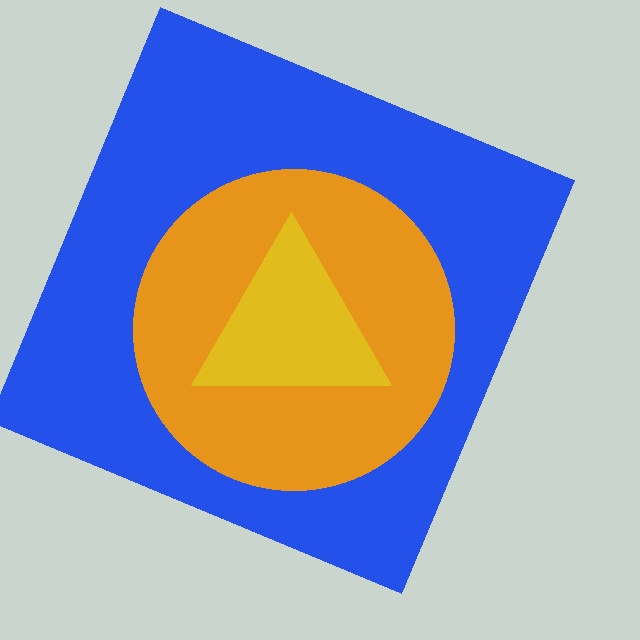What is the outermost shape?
The blue square.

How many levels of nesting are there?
3.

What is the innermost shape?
The yellow triangle.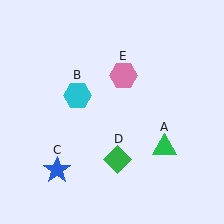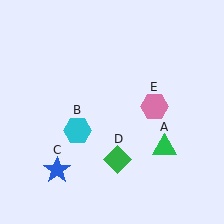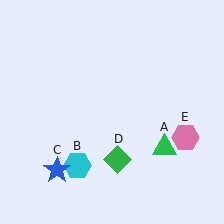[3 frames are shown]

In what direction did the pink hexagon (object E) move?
The pink hexagon (object E) moved down and to the right.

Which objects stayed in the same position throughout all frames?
Green triangle (object A) and blue star (object C) and green diamond (object D) remained stationary.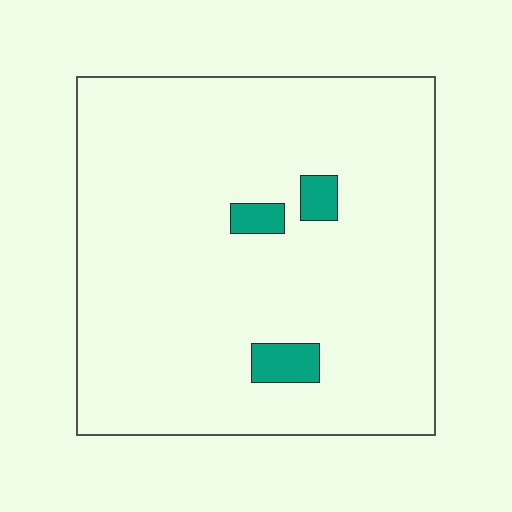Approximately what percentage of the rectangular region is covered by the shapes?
Approximately 5%.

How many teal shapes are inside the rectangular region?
3.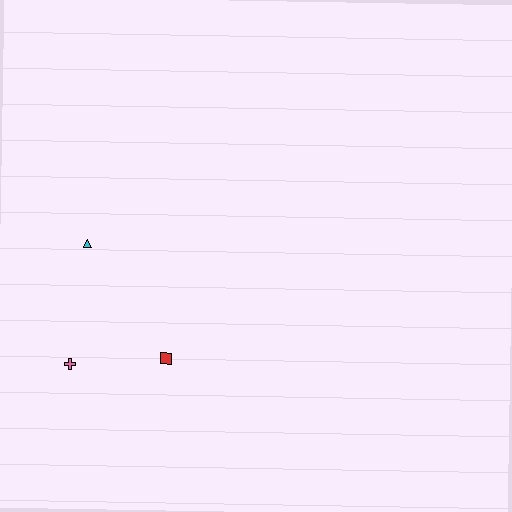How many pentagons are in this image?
There are no pentagons.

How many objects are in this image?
There are 3 objects.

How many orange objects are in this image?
There are no orange objects.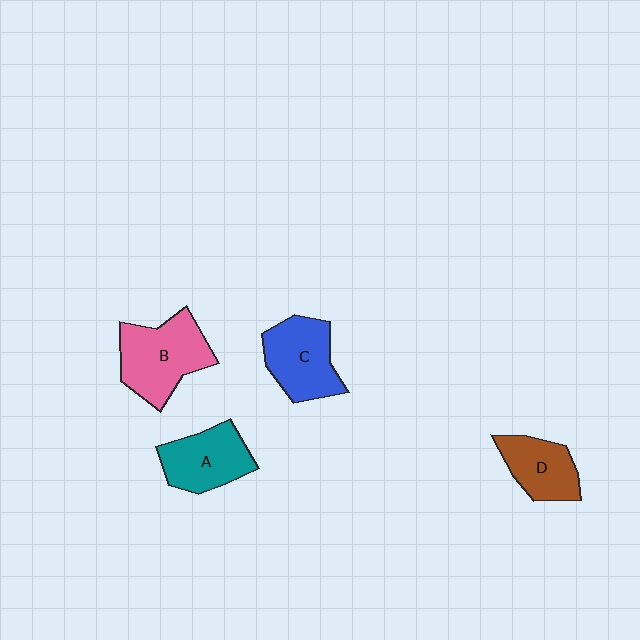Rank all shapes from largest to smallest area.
From largest to smallest: B (pink), C (blue), A (teal), D (brown).